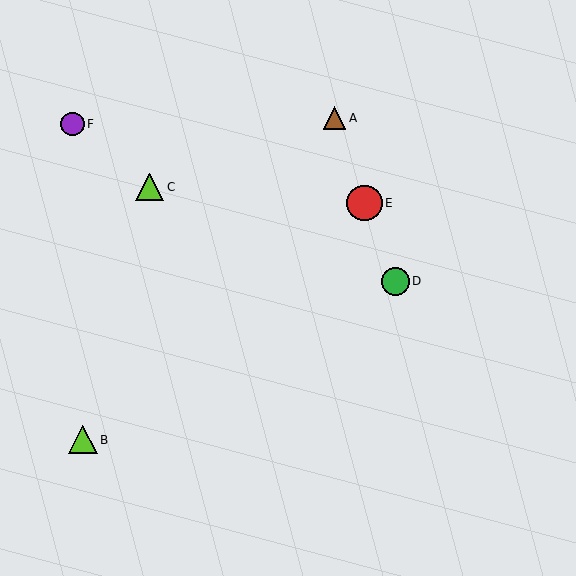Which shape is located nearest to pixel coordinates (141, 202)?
The lime triangle (labeled C) at (150, 187) is nearest to that location.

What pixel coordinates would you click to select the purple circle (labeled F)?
Click at (73, 124) to select the purple circle F.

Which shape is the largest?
The red circle (labeled E) is the largest.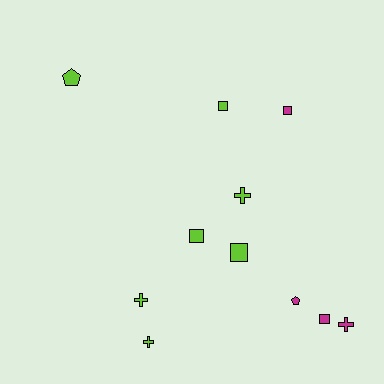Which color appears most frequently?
Lime, with 7 objects.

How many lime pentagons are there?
There is 1 lime pentagon.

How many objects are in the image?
There are 11 objects.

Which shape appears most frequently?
Square, with 5 objects.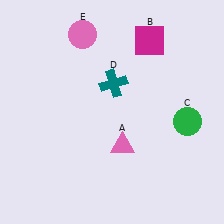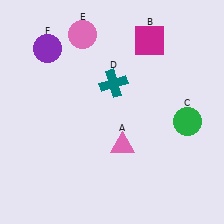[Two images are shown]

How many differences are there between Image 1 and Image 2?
There is 1 difference between the two images.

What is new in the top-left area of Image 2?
A purple circle (F) was added in the top-left area of Image 2.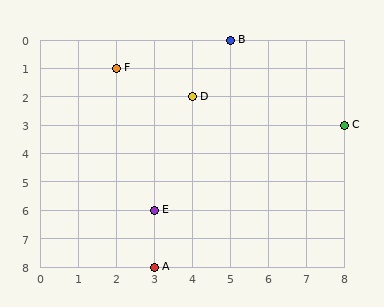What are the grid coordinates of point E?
Point E is at grid coordinates (3, 6).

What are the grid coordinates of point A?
Point A is at grid coordinates (3, 8).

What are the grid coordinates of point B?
Point B is at grid coordinates (5, 0).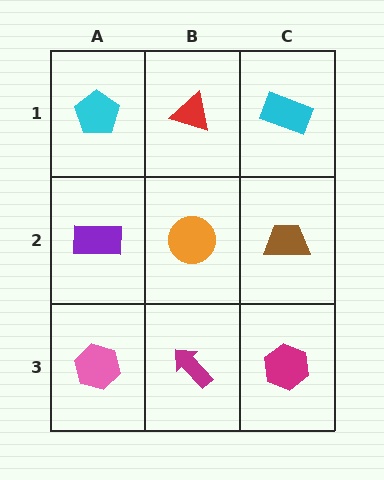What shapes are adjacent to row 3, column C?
A brown trapezoid (row 2, column C), a magenta arrow (row 3, column B).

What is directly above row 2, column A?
A cyan pentagon.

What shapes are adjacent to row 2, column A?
A cyan pentagon (row 1, column A), a pink hexagon (row 3, column A), an orange circle (row 2, column B).